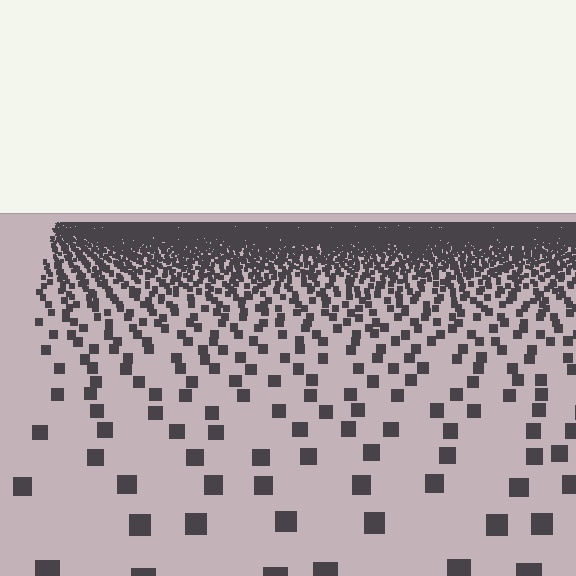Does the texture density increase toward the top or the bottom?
Density increases toward the top.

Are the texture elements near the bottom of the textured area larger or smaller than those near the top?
Larger. Near the bottom, elements are closer to the viewer and appear at a bigger on-screen size.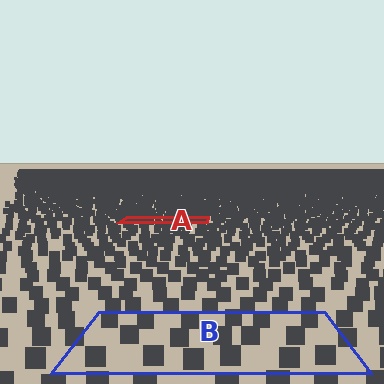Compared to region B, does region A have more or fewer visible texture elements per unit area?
Region A has more texture elements per unit area — they are packed more densely because it is farther away.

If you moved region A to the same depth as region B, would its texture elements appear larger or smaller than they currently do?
They would appear larger. At a closer depth, the same texture elements are projected at a bigger on-screen size.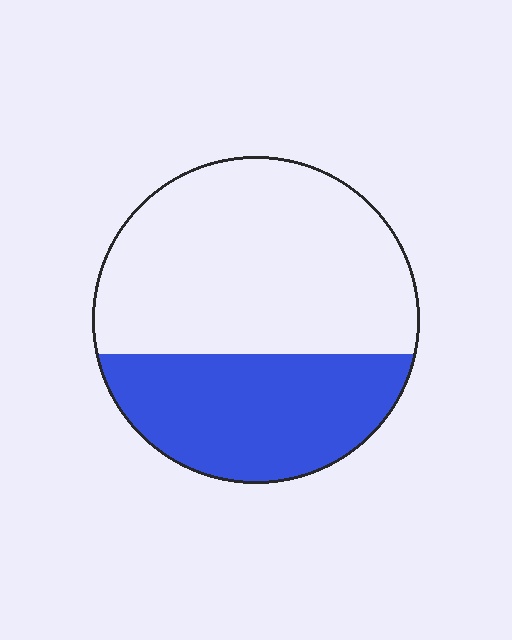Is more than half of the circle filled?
No.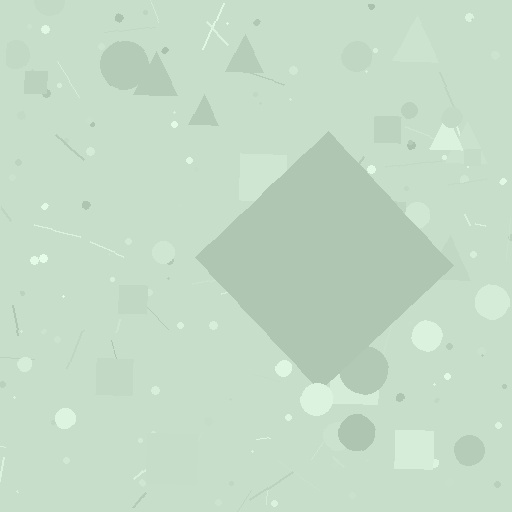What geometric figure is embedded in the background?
A diamond is embedded in the background.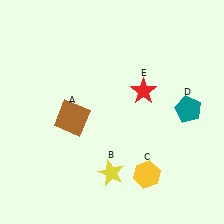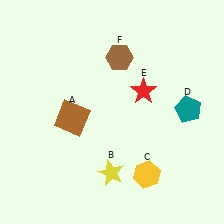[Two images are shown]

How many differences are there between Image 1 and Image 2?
There is 1 difference between the two images.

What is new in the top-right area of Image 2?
A brown hexagon (F) was added in the top-right area of Image 2.